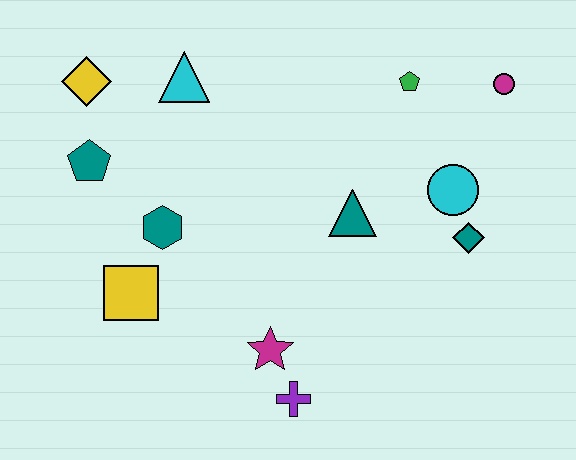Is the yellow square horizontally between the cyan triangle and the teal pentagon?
Yes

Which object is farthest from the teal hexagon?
The magenta circle is farthest from the teal hexagon.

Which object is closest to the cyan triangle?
The yellow diamond is closest to the cyan triangle.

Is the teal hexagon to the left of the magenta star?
Yes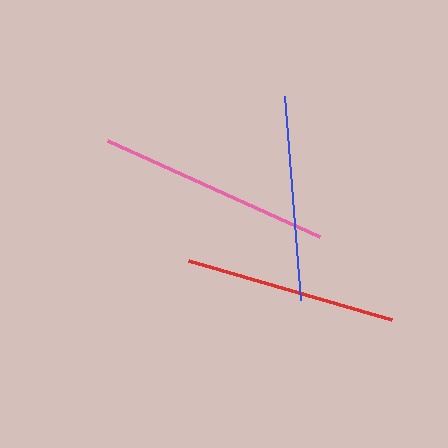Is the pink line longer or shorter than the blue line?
The pink line is longer than the blue line.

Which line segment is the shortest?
The blue line is the shortest at approximately 205 pixels.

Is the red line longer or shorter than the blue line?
The red line is longer than the blue line.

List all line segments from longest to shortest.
From longest to shortest: pink, red, blue.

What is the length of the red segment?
The red segment is approximately 211 pixels long.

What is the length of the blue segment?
The blue segment is approximately 205 pixels long.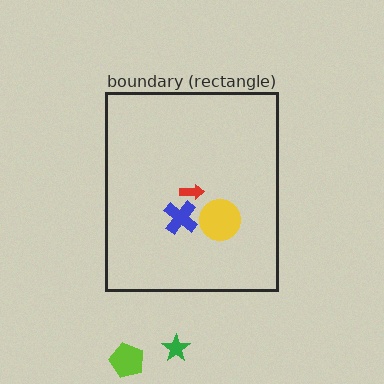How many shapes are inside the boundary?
3 inside, 2 outside.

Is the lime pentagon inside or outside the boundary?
Outside.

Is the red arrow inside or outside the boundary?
Inside.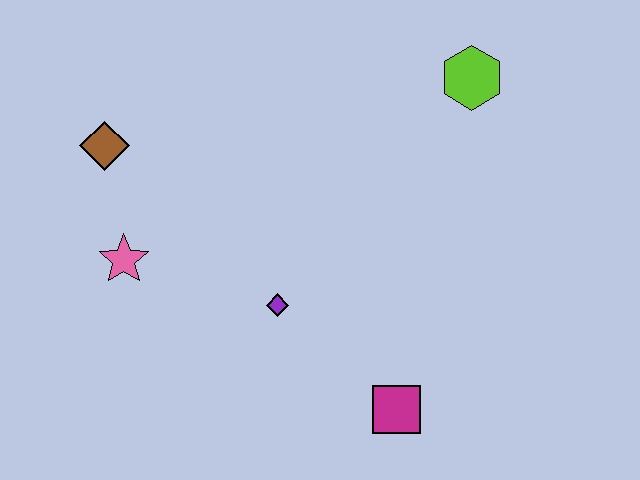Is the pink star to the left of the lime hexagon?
Yes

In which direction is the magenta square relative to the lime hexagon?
The magenta square is below the lime hexagon.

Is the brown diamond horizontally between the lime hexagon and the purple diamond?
No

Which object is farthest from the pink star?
The lime hexagon is farthest from the pink star.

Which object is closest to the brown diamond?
The pink star is closest to the brown diamond.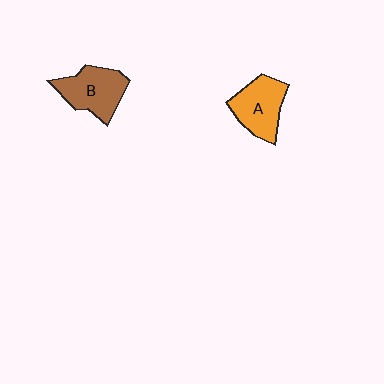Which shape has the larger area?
Shape B (brown).